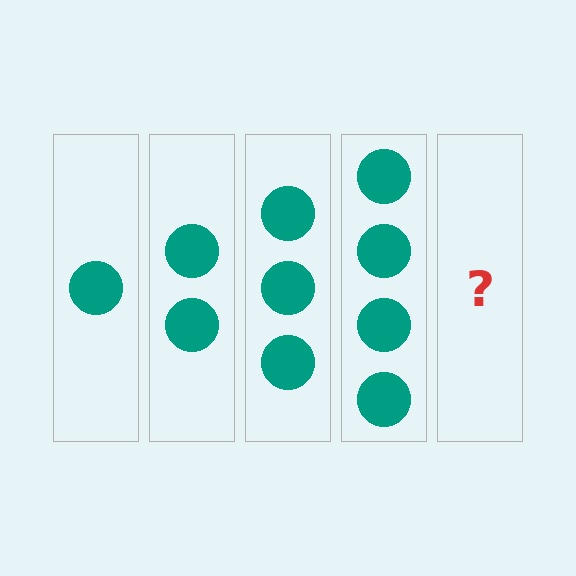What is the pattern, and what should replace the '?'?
The pattern is that each step adds one more circle. The '?' should be 5 circles.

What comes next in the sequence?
The next element should be 5 circles.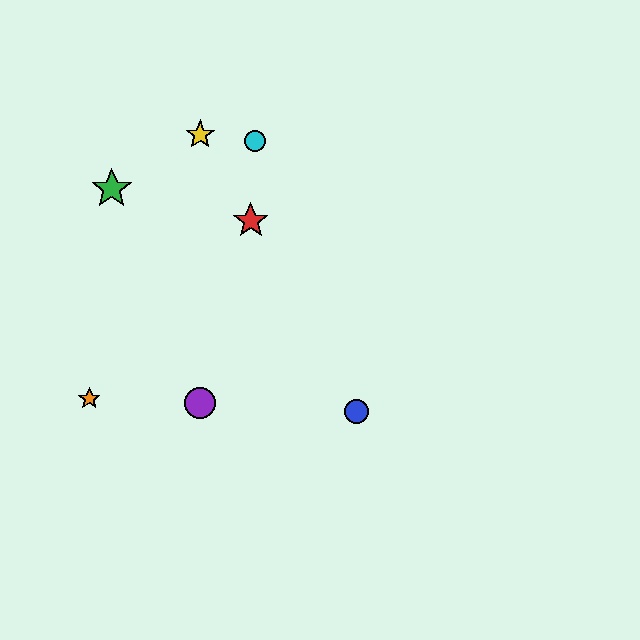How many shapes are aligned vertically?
2 shapes (the yellow star, the purple circle) are aligned vertically.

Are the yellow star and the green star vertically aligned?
No, the yellow star is at x≈200 and the green star is at x≈112.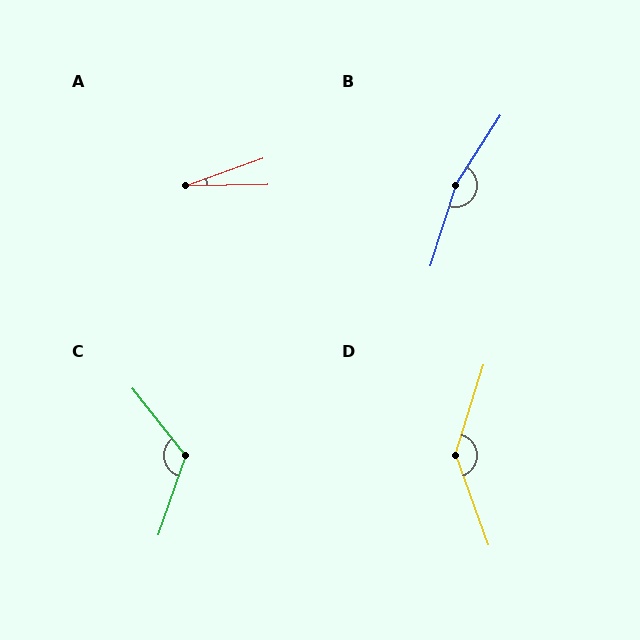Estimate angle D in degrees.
Approximately 143 degrees.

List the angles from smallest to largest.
A (19°), C (122°), D (143°), B (165°).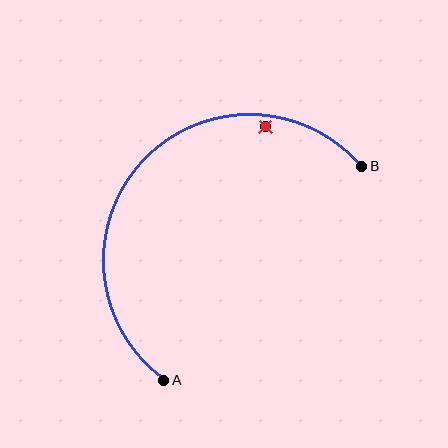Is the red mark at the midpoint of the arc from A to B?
No — the red mark does not lie on the arc at all. It sits slightly inside the curve.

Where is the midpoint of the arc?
The arc midpoint is the point on the curve farthest from the straight line joining A and B. It sits above and to the left of that line.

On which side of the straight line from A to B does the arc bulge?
The arc bulges above and to the left of the straight line connecting A and B.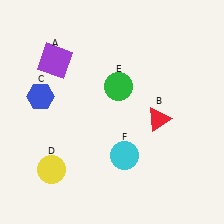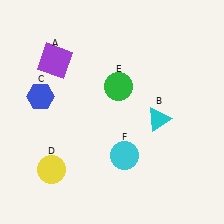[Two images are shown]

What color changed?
The triangle (B) changed from red in Image 1 to cyan in Image 2.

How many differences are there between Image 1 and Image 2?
There is 1 difference between the two images.